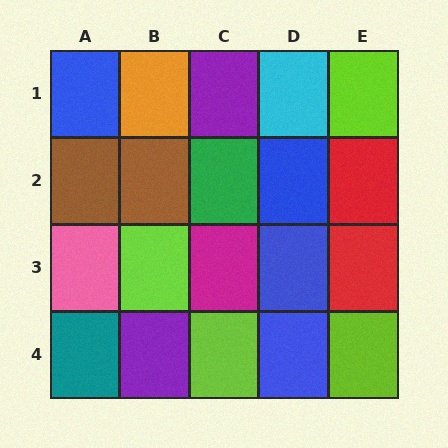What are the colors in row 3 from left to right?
Pink, lime, magenta, blue, red.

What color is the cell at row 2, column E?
Red.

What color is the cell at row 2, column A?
Brown.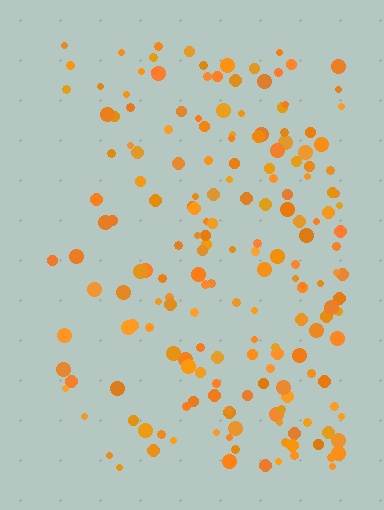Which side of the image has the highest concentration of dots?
The right.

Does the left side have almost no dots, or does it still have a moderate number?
Still a moderate number, just noticeably fewer than the right.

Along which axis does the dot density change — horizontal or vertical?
Horizontal.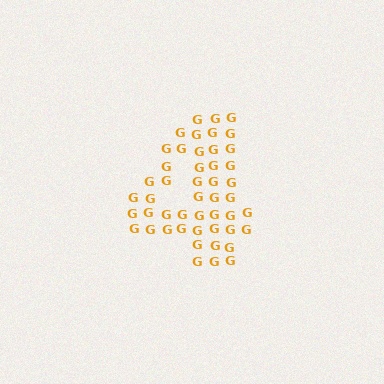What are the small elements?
The small elements are letter G's.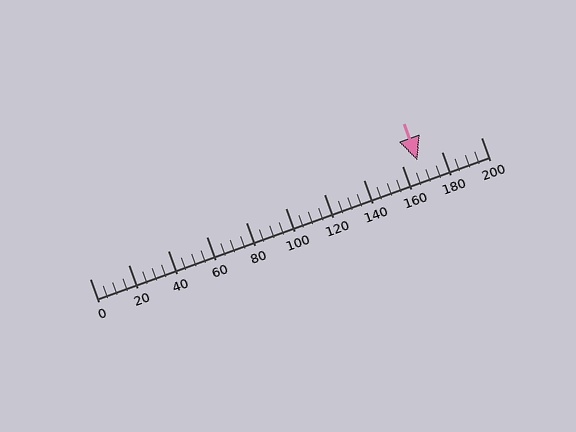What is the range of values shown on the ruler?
The ruler shows values from 0 to 200.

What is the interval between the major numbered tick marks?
The major tick marks are spaced 20 units apart.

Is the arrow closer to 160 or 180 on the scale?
The arrow is closer to 160.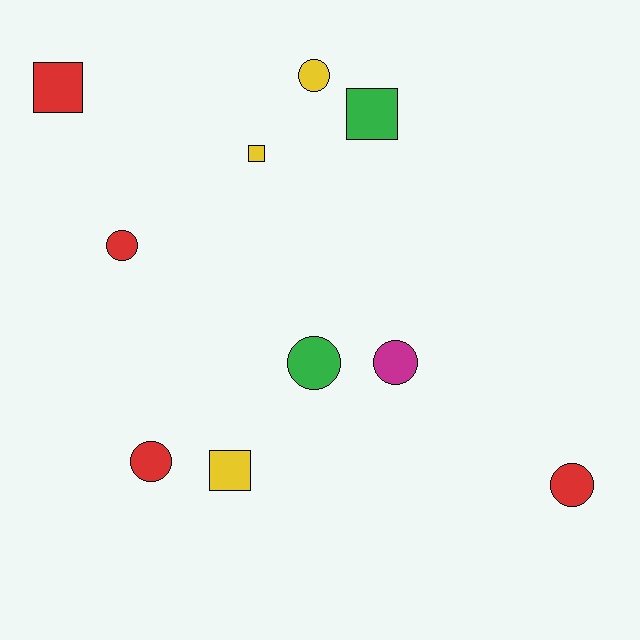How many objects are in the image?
There are 10 objects.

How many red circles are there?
There are 3 red circles.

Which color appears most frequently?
Red, with 4 objects.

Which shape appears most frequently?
Circle, with 6 objects.